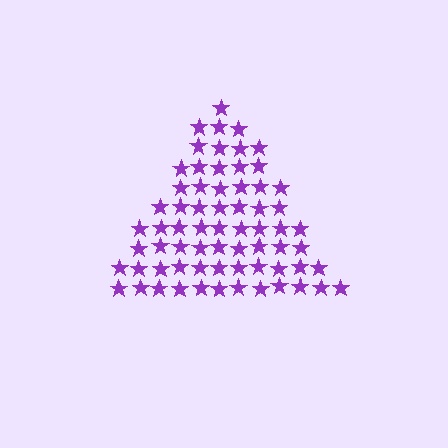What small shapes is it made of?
It is made of small stars.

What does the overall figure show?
The overall figure shows a triangle.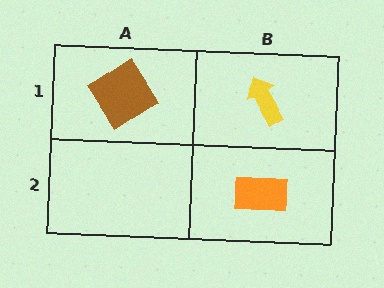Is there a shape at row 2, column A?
No, that cell is empty.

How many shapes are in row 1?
2 shapes.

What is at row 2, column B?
An orange rectangle.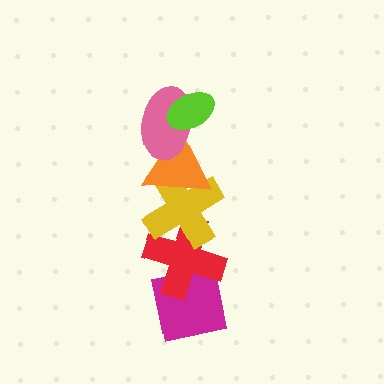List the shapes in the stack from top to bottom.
From top to bottom: the lime ellipse, the pink ellipse, the orange triangle, the yellow cross, the red cross, the magenta square.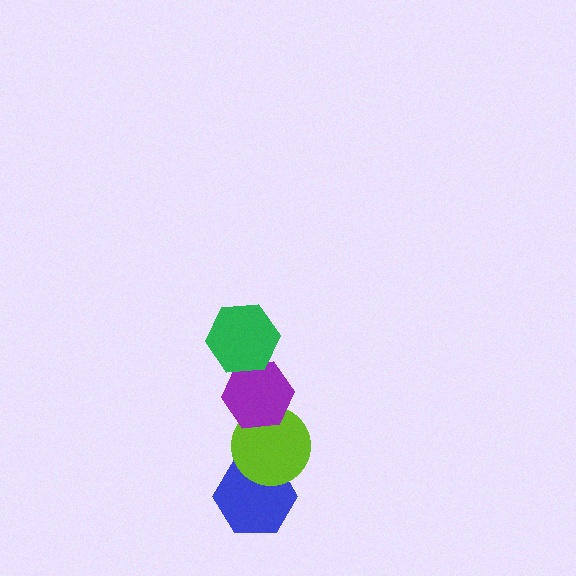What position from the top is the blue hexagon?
The blue hexagon is 4th from the top.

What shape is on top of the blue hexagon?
The lime circle is on top of the blue hexagon.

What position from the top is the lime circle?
The lime circle is 3rd from the top.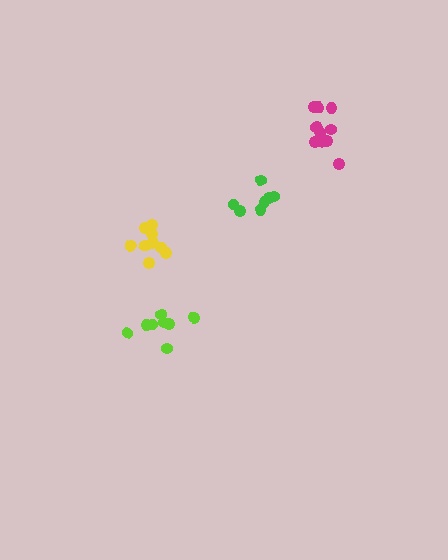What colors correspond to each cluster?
The clusters are colored: lime, green, yellow, magenta.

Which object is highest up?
The magenta cluster is topmost.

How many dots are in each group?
Group 1: 8 dots, Group 2: 7 dots, Group 3: 10 dots, Group 4: 11 dots (36 total).